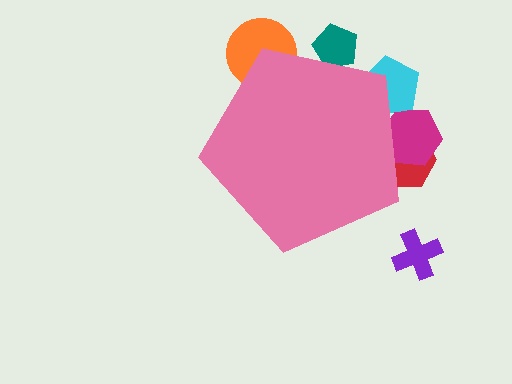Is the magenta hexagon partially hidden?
Yes, the magenta hexagon is partially hidden behind the pink pentagon.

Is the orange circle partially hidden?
Yes, the orange circle is partially hidden behind the pink pentagon.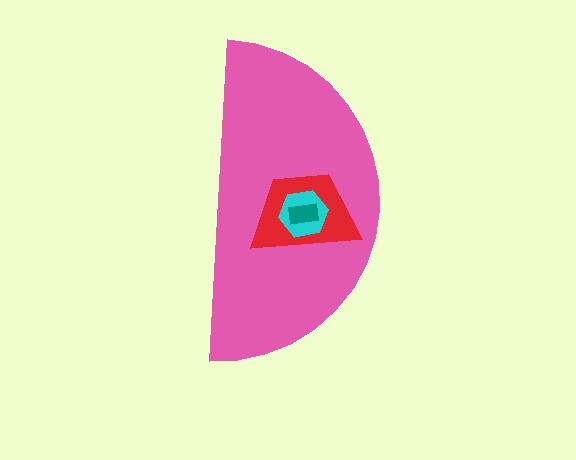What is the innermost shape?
The teal rectangle.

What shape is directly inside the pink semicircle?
The red trapezoid.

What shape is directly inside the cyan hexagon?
The teal rectangle.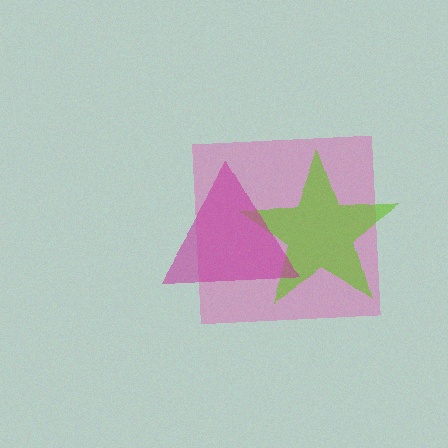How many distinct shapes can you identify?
There are 3 distinct shapes: a pink square, a lime star, a magenta triangle.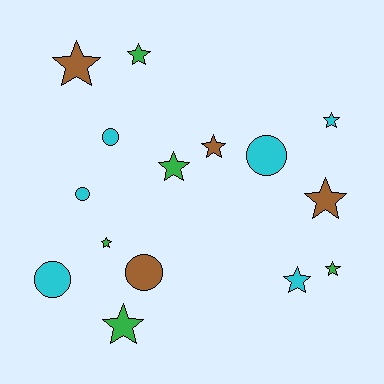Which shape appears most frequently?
Star, with 10 objects.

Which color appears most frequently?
Cyan, with 6 objects.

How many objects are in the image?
There are 15 objects.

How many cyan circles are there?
There are 4 cyan circles.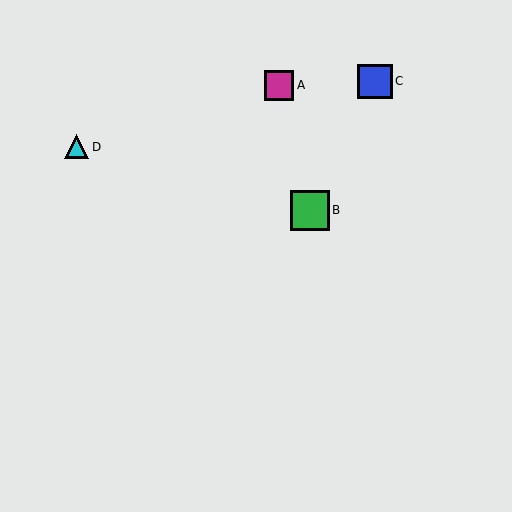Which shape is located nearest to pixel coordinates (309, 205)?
The green square (labeled B) at (310, 210) is nearest to that location.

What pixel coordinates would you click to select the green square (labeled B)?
Click at (310, 210) to select the green square B.